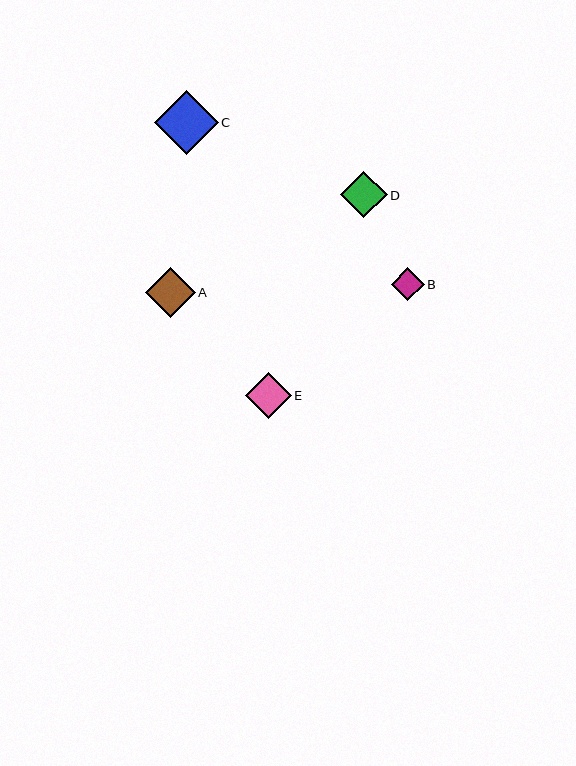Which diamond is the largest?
Diamond C is the largest with a size of approximately 64 pixels.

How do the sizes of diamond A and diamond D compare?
Diamond A and diamond D are approximately the same size.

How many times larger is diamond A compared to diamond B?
Diamond A is approximately 1.5 times the size of diamond B.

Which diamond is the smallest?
Diamond B is the smallest with a size of approximately 33 pixels.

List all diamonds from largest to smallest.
From largest to smallest: C, A, D, E, B.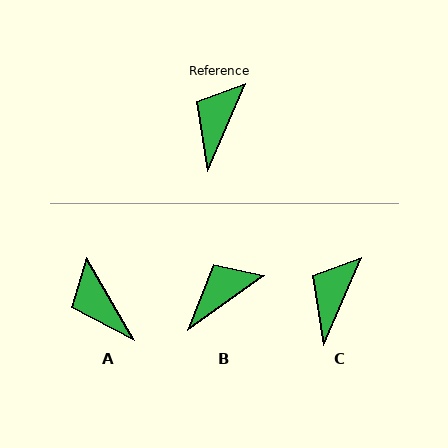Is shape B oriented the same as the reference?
No, it is off by about 31 degrees.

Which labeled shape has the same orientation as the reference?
C.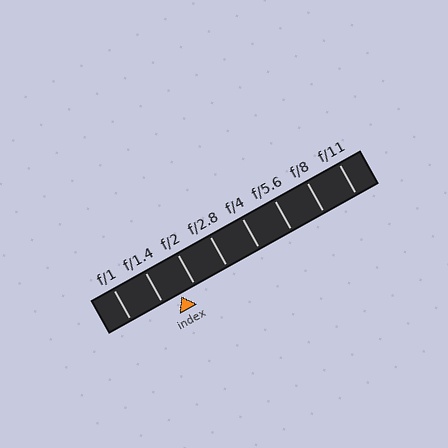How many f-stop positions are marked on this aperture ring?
There are 8 f-stop positions marked.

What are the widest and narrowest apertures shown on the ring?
The widest aperture shown is f/1 and the narrowest is f/11.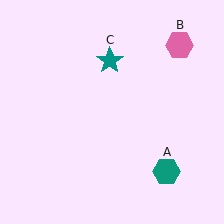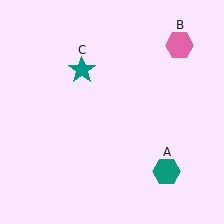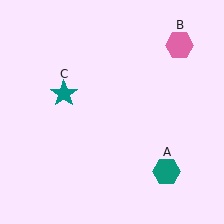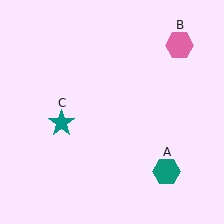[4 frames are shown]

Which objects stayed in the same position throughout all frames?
Teal hexagon (object A) and pink hexagon (object B) remained stationary.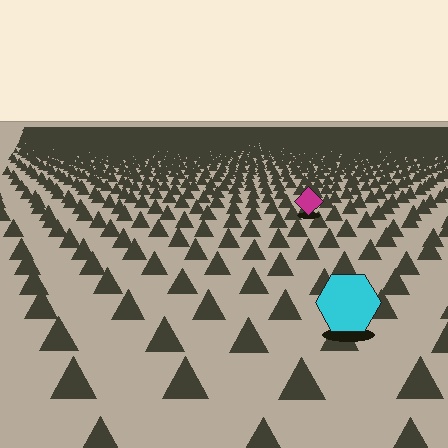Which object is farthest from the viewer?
The magenta diamond is farthest from the viewer. It appears smaller and the ground texture around it is denser.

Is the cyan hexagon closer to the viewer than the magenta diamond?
Yes. The cyan hexagon is closer — you can tell from the texture gradient: the ground texture is coarser near it.